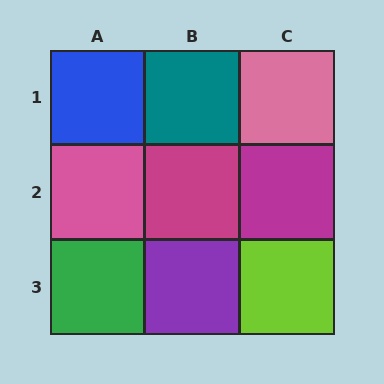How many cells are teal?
1 cell is teal.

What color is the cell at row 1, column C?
Pink.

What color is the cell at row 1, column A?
Blue.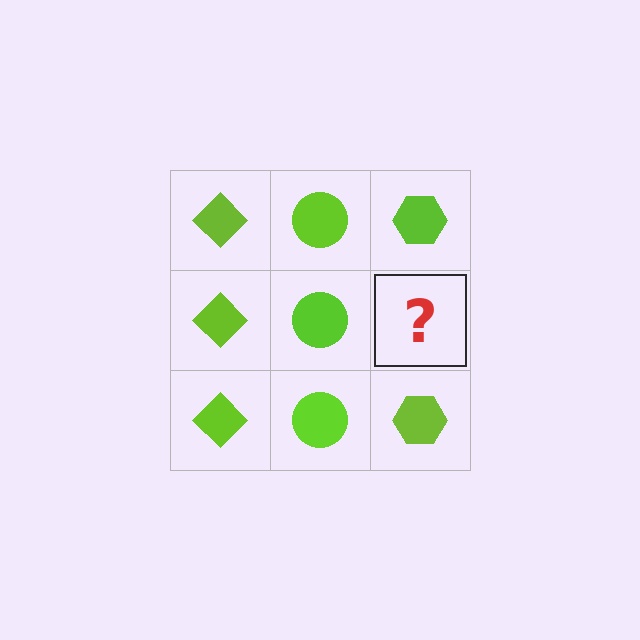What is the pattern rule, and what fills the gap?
The rule is that each column has a consistent shape. The gap should be filled with a lime hexagon.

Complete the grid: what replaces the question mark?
The question mark should be replaced with a lime hexagon.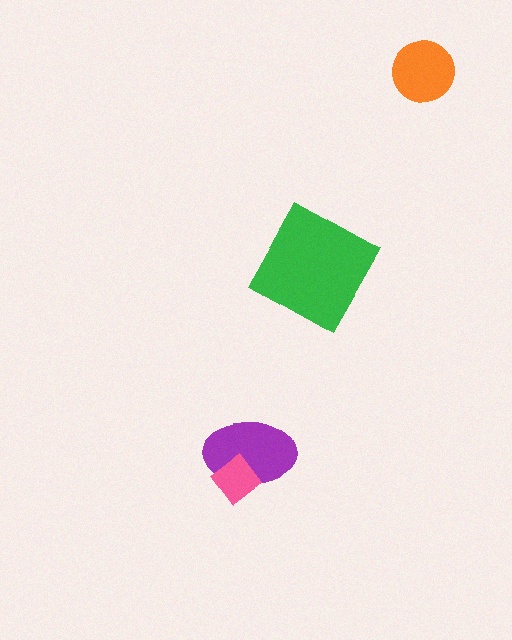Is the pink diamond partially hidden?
No, no other shape covers it.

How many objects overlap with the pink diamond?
1 object overlaps with the pink diamond.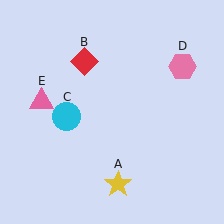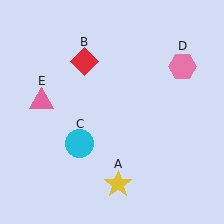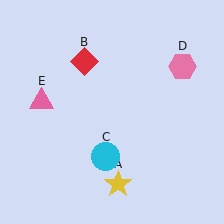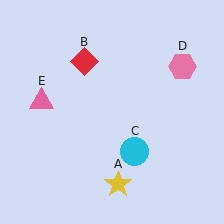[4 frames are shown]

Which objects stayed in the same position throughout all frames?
Yellow star (object A) and red diamond (object B) and pink hexagon (object D) and pink triangle (object E) remained stationary.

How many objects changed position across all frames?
1 object changed position: cyan circle (object C).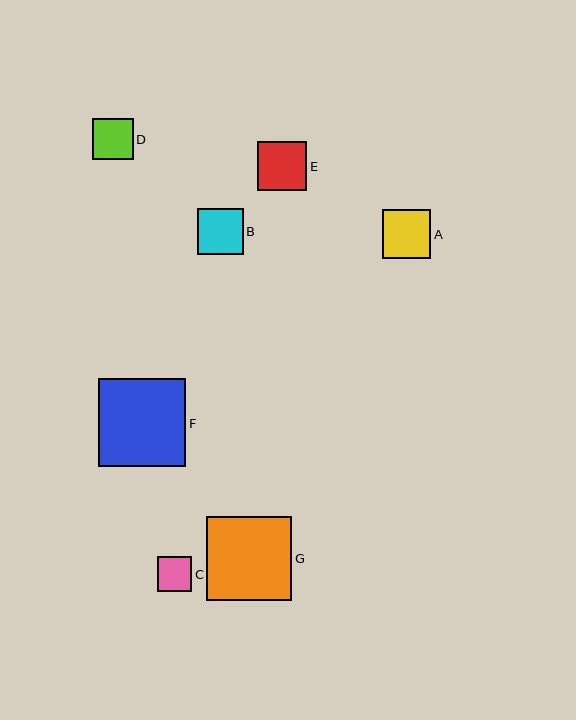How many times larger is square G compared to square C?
Square G is approximately 2.5 times the size of square C.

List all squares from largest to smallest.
From largest to smallest: F, G, E, A, B, D, C.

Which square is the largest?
Square F is the largest with a size of approximately 88 pixels.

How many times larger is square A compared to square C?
Square A is approximately 1.4 times the size of square C.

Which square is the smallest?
Square C is the smallest with a size of approximately 34 pixels.